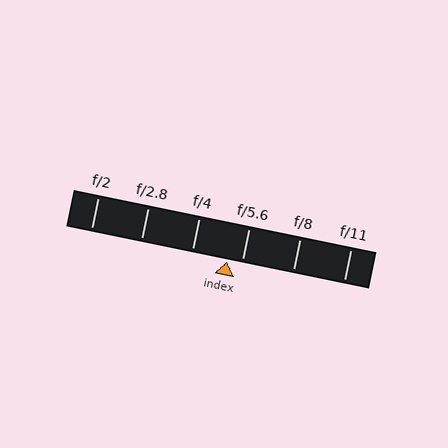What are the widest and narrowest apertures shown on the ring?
The widest aperture shown is f/2 and the narrowest is f/11.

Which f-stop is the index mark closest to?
The index mark is closest to f/5.6.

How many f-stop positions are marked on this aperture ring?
There are 6 f-stop positions marked.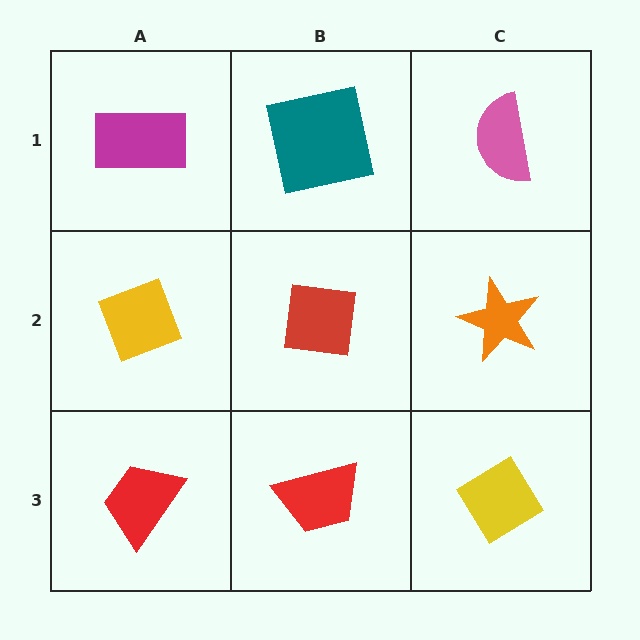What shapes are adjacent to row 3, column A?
A yellow diamond (row 2, column A), a red trapezoid (row 3, column B).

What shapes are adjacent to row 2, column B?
A teal square (row 1, column B), a red trapezoid (row 3, column B), a yellow diamond (row 2, column A), an orange star (row 2, column C).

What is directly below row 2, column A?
A red trapezoid.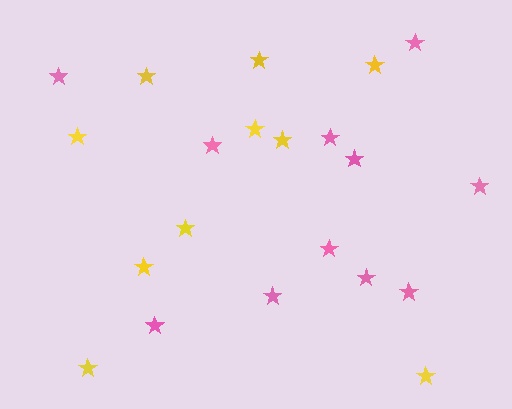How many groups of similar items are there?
There are 2 groups: one group of pink stars (11) and one group of yellow stars (10).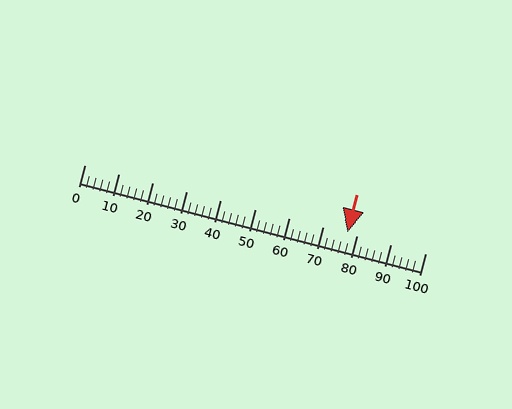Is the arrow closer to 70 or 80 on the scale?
The arrow is closer to 80.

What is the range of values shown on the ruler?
The ruler shows values from 0 to 100.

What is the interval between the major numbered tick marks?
The major tick marks are spaced 10 units apart.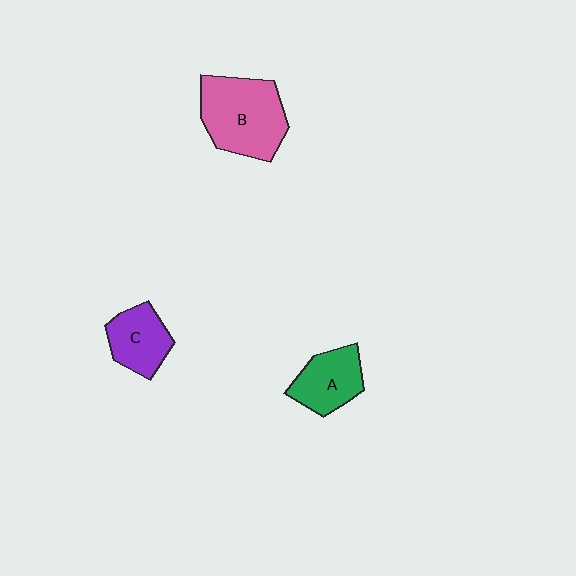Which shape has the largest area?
Shape B (pink).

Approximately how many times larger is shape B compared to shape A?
Approximately 1.6 times.